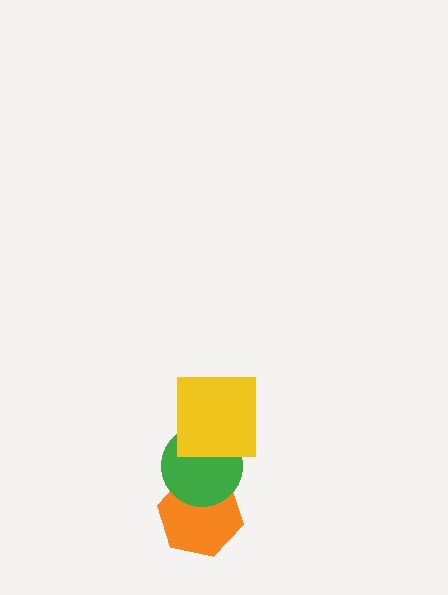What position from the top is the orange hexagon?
The orange hexagon is 3rd from the top.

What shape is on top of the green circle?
The yellow square is on top of the green circle.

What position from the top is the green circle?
The green circle is 2nd from the top.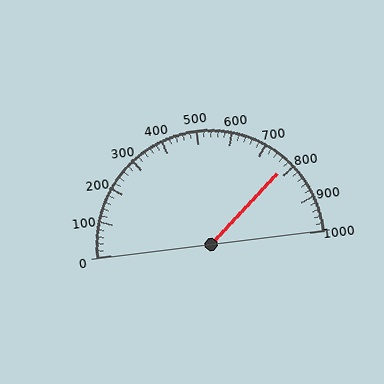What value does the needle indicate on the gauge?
The needle indicates approximately 780.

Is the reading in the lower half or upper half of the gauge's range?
The reading is in the upper half of the range (0 to 1000).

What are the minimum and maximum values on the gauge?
The gauge ranges from 0 to 1000.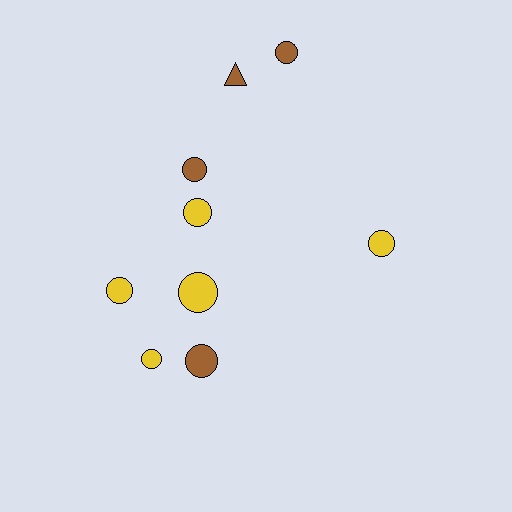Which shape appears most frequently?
Circle, with 8 objects.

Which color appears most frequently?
Yellow, with 5 objects.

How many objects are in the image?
There are 9 objects.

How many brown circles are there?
There are 3 brown circles.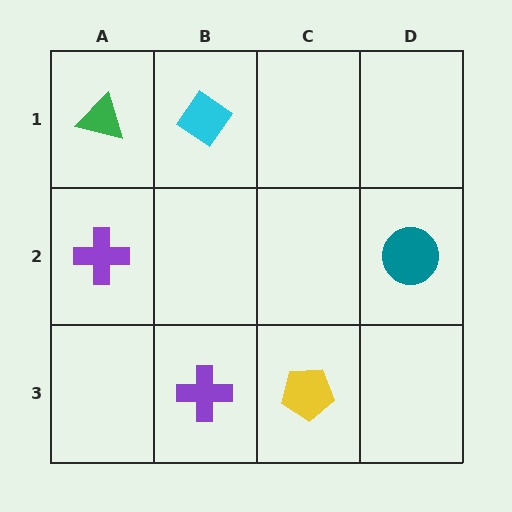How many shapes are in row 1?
2 shapes.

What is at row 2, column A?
A purple cross.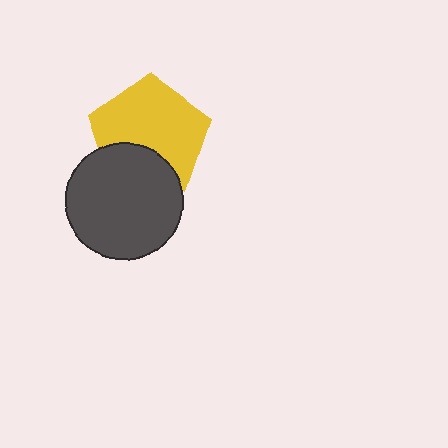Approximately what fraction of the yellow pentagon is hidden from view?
Roughly 31% of the yellow pentagon is hidden behind the dark gray circle.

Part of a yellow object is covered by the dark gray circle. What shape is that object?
It is a pentagon.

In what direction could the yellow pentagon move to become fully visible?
The yellow pentagon could move up. That would shift it out from behind the dark gray circle entirely.